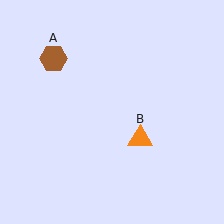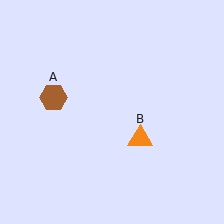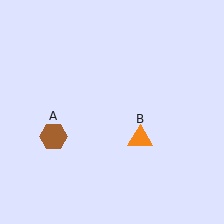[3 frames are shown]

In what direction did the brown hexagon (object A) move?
The brown hexagon (object A) moved down.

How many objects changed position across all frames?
1 object changed position: brown hexagon (object A).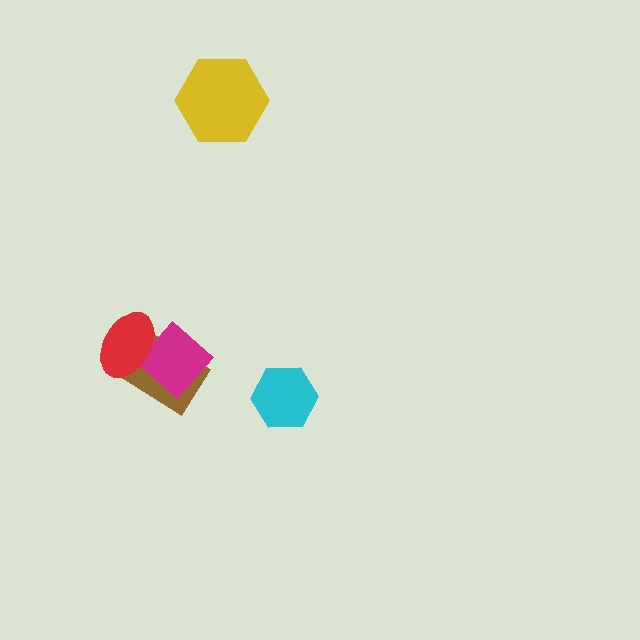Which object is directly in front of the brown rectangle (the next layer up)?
The magenta diamond is directly in front of the brown rectangle.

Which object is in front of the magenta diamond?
The red ellipse is in front of the magenta diamond.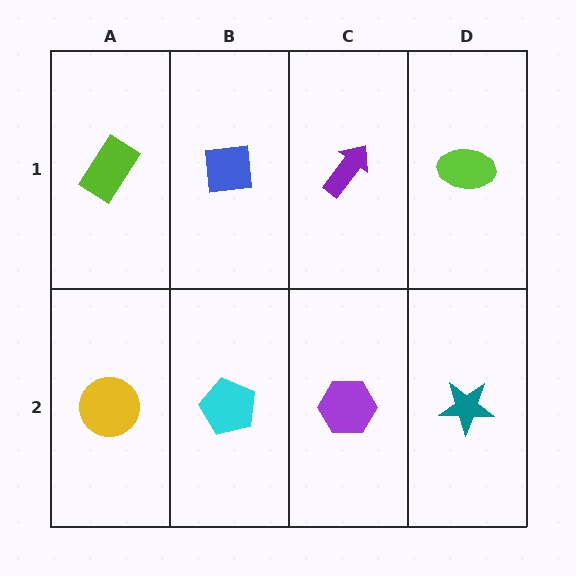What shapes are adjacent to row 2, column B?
A blue square (row 1, column B), a yellow circle (row 2, column A), a purple hexagon (row 2, column C).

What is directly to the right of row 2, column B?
A purple hexagon.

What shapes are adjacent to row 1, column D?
A teal star (row 2, column D), a purple arrow (row 1, column C).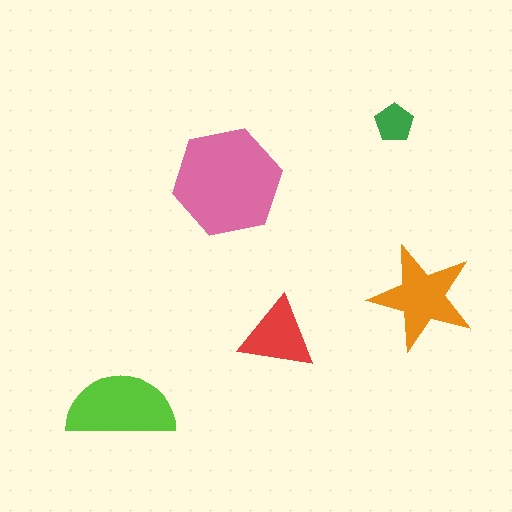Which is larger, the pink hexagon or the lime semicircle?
The pink hexagon.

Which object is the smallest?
The green pentagon.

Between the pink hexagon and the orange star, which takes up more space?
The pink hexagon.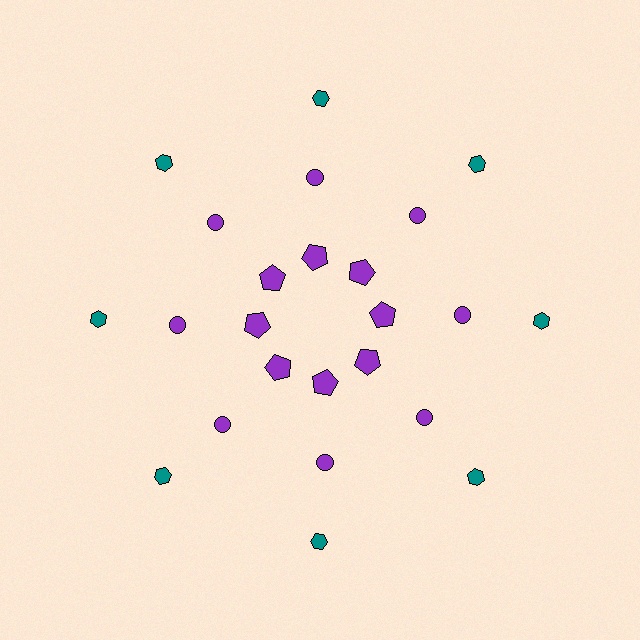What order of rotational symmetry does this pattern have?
This pattern has 8-fold rotational symmetry.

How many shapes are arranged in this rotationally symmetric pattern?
There are 24 shapes, arranged in 8 groups of 3.